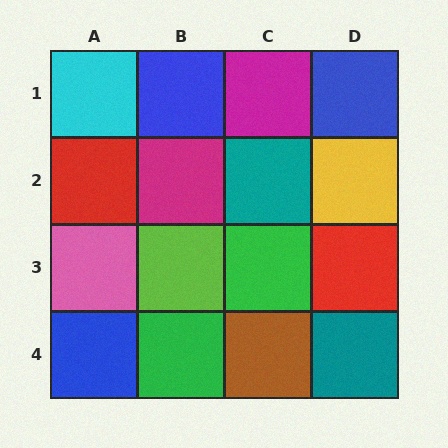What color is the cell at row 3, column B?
Lime.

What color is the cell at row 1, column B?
Blue.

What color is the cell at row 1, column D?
Blue.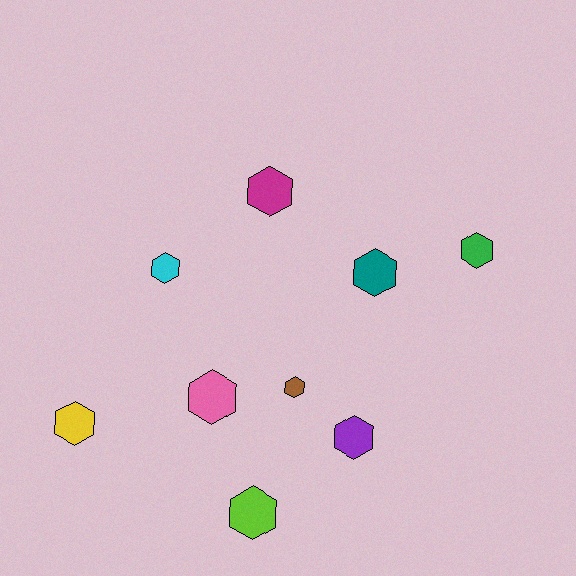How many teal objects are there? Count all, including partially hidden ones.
There is 1 teal object.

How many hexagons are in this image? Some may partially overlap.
There are 9 hexagons.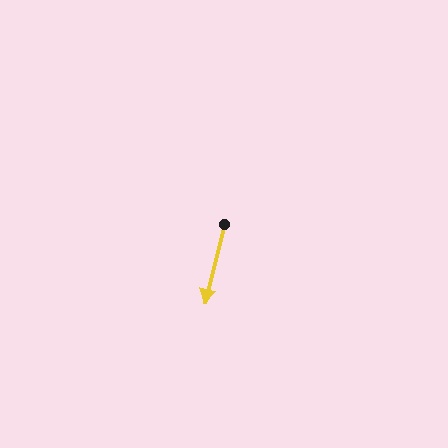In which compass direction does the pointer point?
South.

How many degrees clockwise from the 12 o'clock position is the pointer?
Approximately 194 degrees.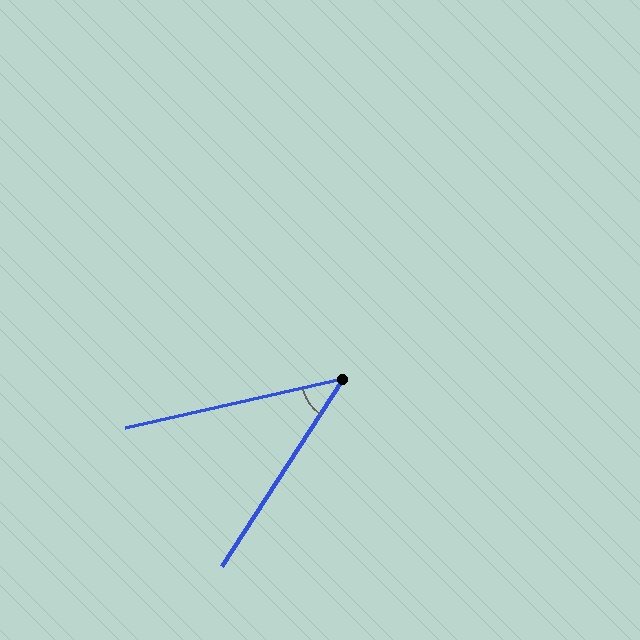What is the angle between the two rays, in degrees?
Approximately 44 degrees.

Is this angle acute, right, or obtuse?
It is acute.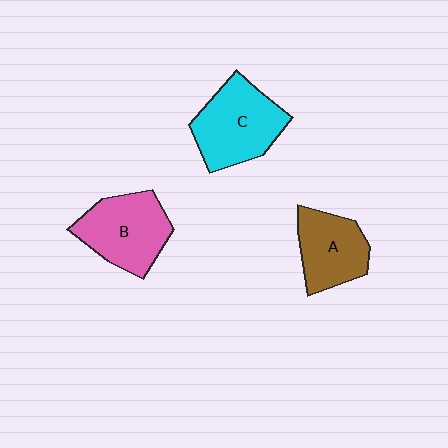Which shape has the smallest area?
Shape A (brown).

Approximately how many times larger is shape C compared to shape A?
Approximately 1.3 times.